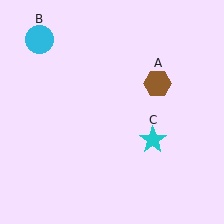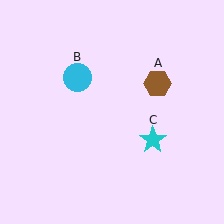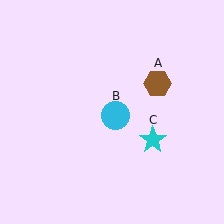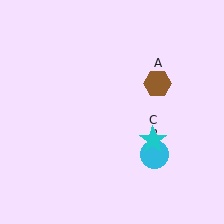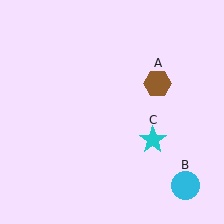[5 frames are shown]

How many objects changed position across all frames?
1 object changed position: cyan circle (object B).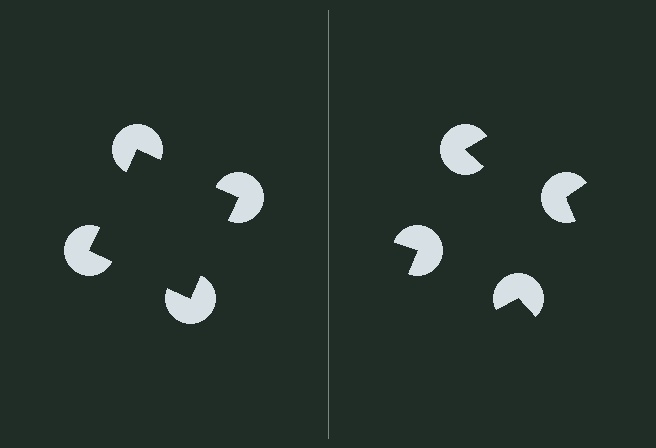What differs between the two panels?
The pac-man discs are positioned identically on both sides; only the wedge orientations differ. On the left they align to a square; on the right they are misaligned.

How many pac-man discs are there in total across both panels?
8 — 4 on each side.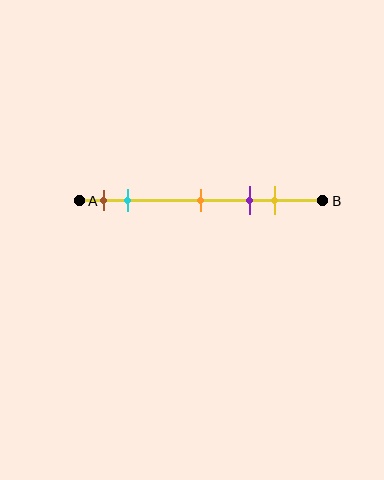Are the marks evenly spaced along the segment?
No, the marks are not evenly spaced.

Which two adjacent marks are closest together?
The brown and cyan marks are the closest adjacent pair.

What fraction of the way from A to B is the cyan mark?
The cyan mark is approximately 20% (0.2) of the way from A to B.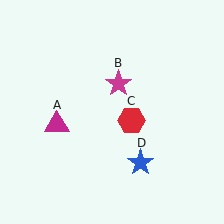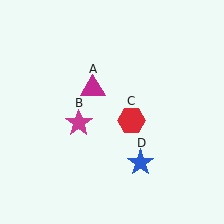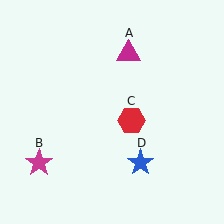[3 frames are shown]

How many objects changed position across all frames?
2 objects changed position: magenta triangle (object A), magenta star (object B).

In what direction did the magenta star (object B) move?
The magenta star (object B) moved down and to the left.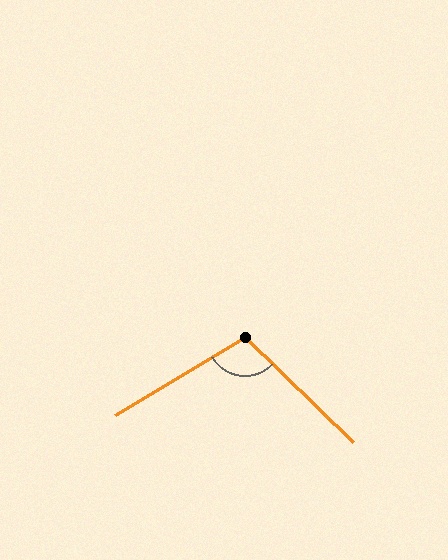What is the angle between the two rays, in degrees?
Approximately 105 degrees.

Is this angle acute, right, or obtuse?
It is obtuse.